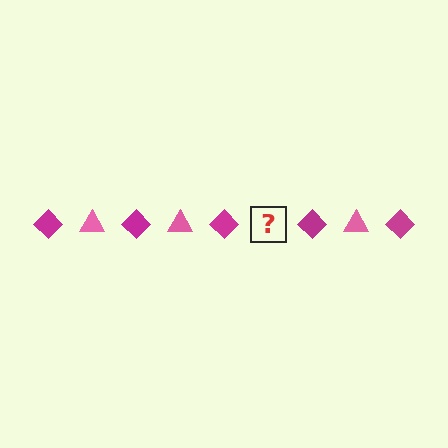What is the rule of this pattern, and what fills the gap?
The rule is that the pattern alternates between magenta diamond and pink triangle. The gap should be filled with a pink triangle.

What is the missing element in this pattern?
The missing element is a pink triangle.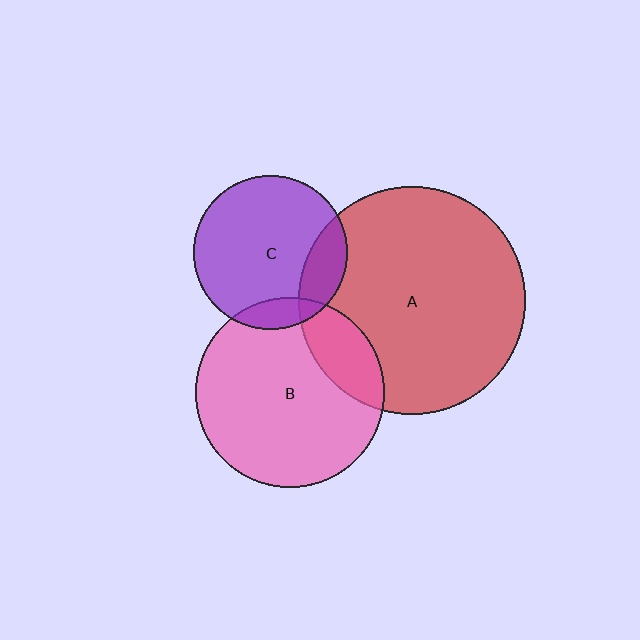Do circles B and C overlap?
Yes.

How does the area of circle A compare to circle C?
Approximately 2.2 times.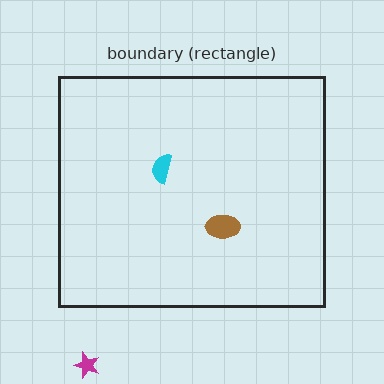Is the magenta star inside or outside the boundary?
Outside.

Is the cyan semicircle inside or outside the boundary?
Inside.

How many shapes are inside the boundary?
2 inside, 1 outside.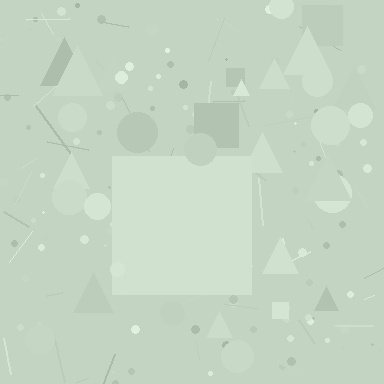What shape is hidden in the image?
A square is hidden in the image.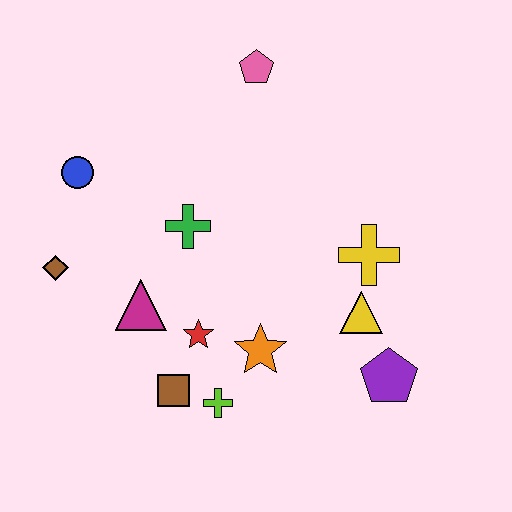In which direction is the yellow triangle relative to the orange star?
The yellow triangle is to the right of the orange star.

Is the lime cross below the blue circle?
Yes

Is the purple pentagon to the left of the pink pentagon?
No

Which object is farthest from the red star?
The pink pentagon is farthest from the red star.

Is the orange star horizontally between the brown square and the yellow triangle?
Yes